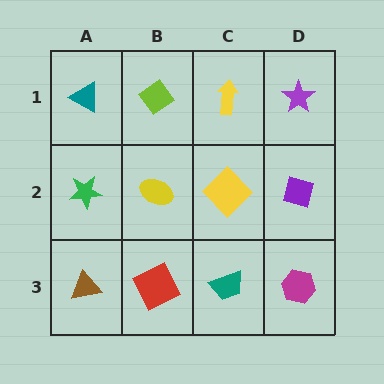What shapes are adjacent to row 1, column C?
A yellow diamond (row 2, column C), a lime diamond (row 1, column B), a purple star (row 1, column D).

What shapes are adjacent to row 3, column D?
A purple square (row 2, column D), a teal trapezoid (row 3, column C).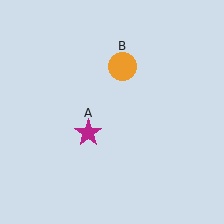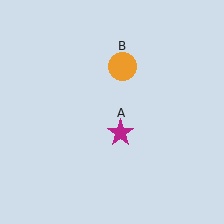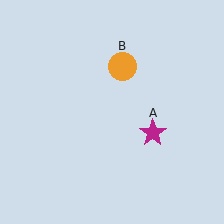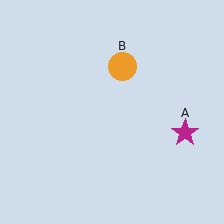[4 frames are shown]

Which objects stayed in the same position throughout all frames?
Orange circle (object B) remained stationary.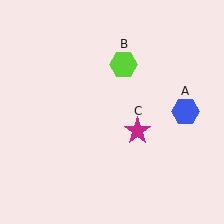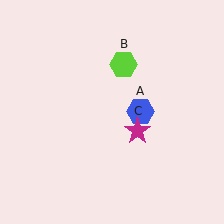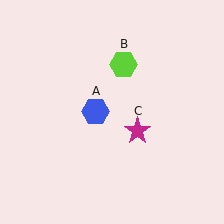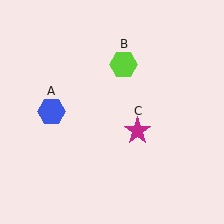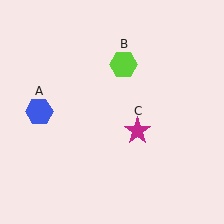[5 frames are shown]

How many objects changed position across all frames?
1 object changed position: blue hexagon (object A).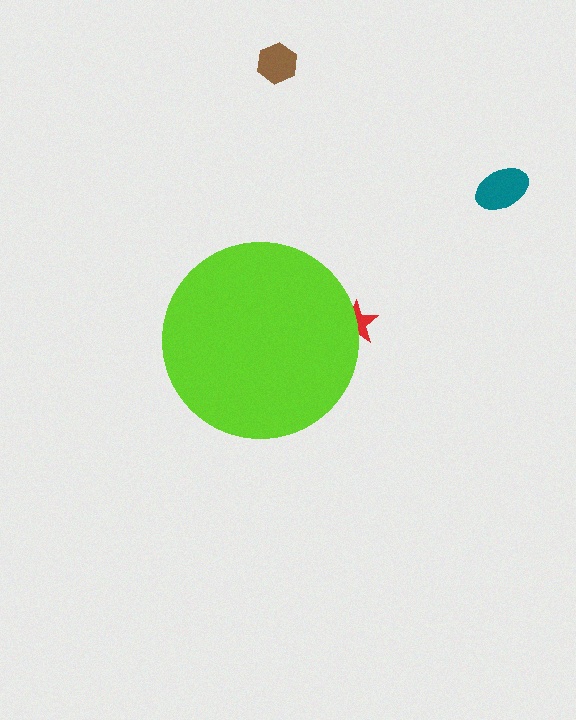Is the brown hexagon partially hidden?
No, the brown hexagon is fully visible.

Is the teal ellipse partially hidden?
No, the teal ellipse is fully visible.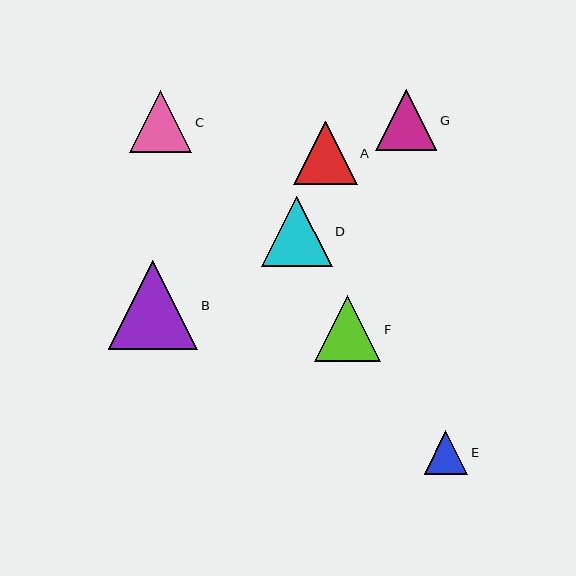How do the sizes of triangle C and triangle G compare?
Triangle C and triangle G are approximately the same size.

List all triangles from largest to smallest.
From largest to smallest: B, D, F, A, C, G, E.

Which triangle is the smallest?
Triangle E is the smallest with a size of approximately 43 pixels.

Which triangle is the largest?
Triangle B is the largest with a size of approximately 90 pixels.